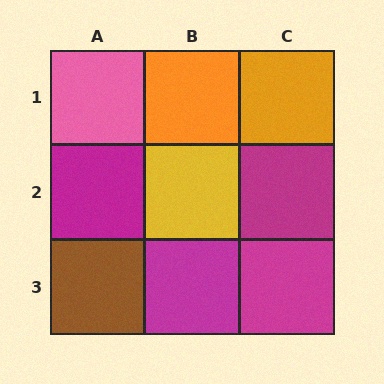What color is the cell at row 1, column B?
Orange.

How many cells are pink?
1 cell is pink.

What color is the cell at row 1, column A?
Pink.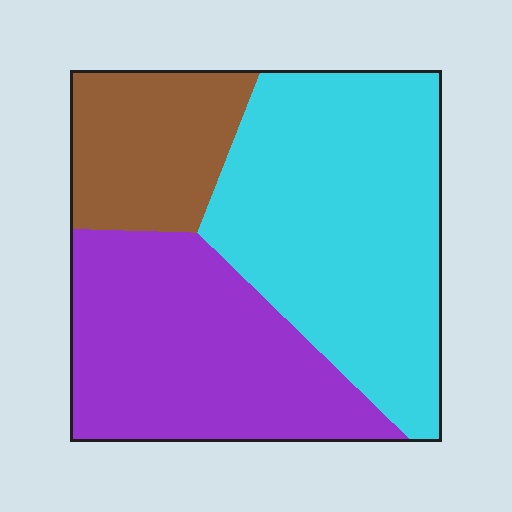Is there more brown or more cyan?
Cyan.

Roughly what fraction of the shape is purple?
Purple takes up about three eighths (3/8) of the shape.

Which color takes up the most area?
Cyan, at roughly 45%.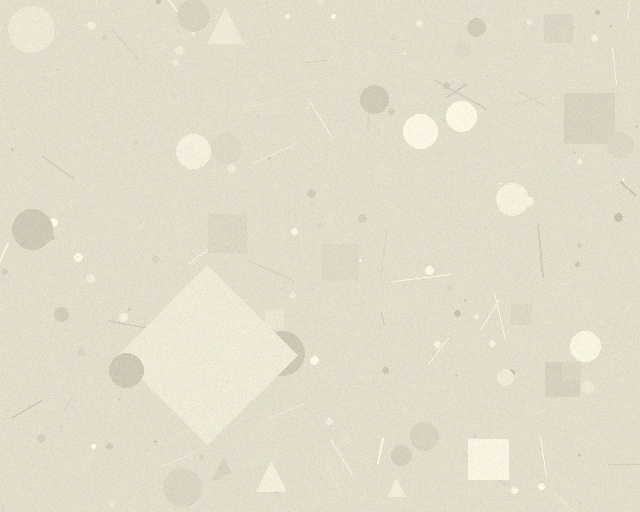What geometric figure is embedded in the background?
A diamond is embedded in the background.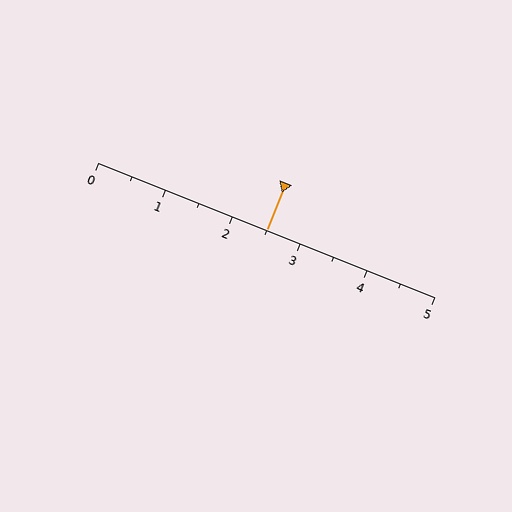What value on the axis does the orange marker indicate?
The marker indicates approximately 2.5.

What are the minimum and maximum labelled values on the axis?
The axis runs from 0 to 5.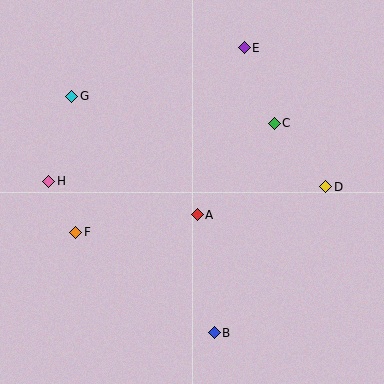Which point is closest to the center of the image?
Point A at (197, 215) is closest to the center.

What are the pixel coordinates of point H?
Point H is at (49, 181).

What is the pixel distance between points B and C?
The distance between B and C is 218 pixels.